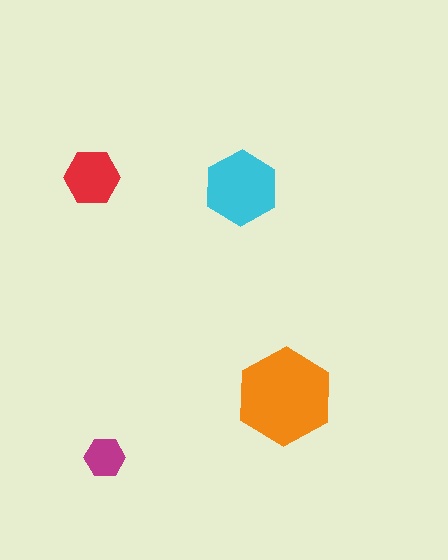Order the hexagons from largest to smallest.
the orange one, the cyan one, the red one, the magenta one.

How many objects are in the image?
There are 4 objects in the image.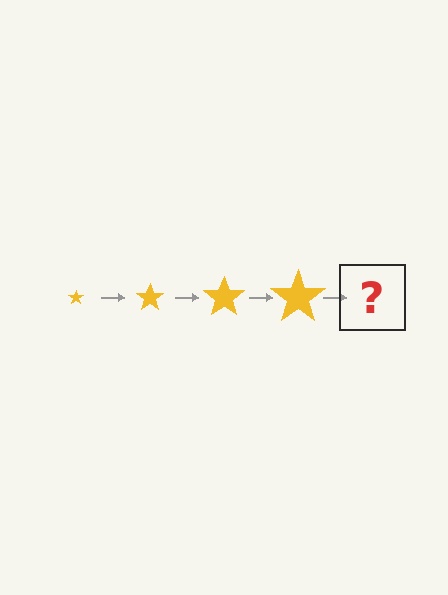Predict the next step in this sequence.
The next step is a yellow star, larger than the previous one.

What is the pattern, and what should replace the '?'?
The pattern is that the star gets progressively larger each step. The '?' should be a yellow star, larger than the previous one.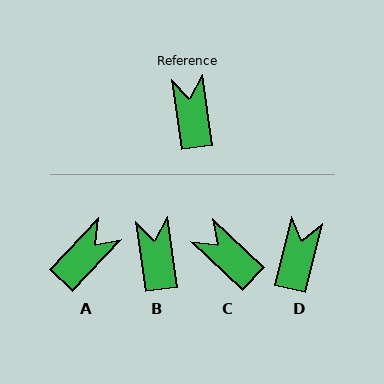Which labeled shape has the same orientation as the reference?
B.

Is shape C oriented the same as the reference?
No, it is off by about 38 degrees.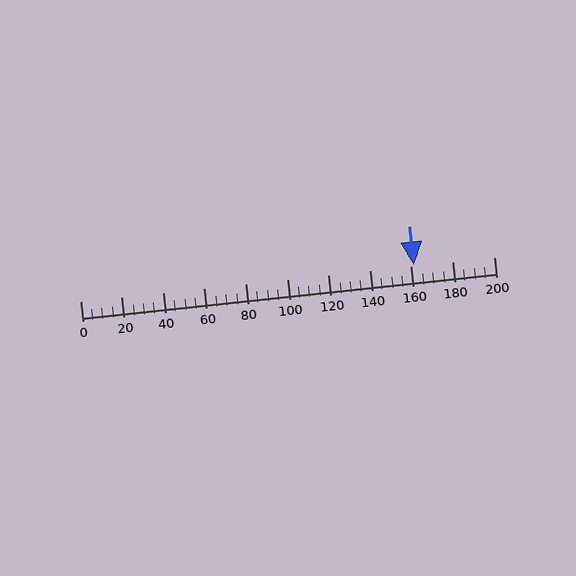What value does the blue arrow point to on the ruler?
The blue arrow points to approximately 161.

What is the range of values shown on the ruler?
The ruler shows values from 0 to 200.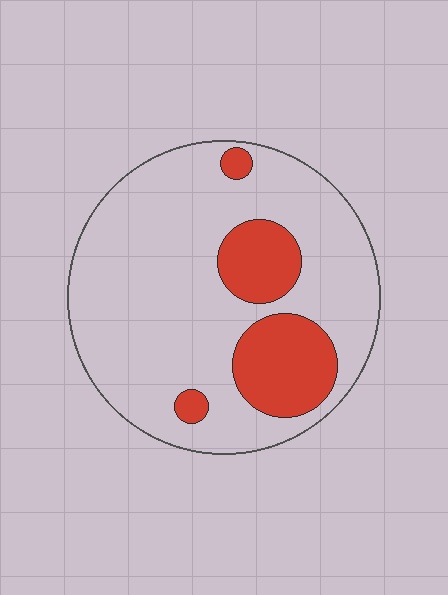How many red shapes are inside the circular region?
4.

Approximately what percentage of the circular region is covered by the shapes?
Approximately 20%.